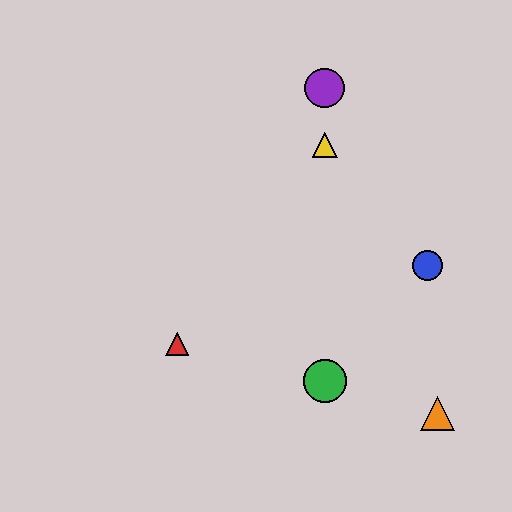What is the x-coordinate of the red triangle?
The red triangle is at x≈177.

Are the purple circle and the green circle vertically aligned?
Yes, both are at x≈325.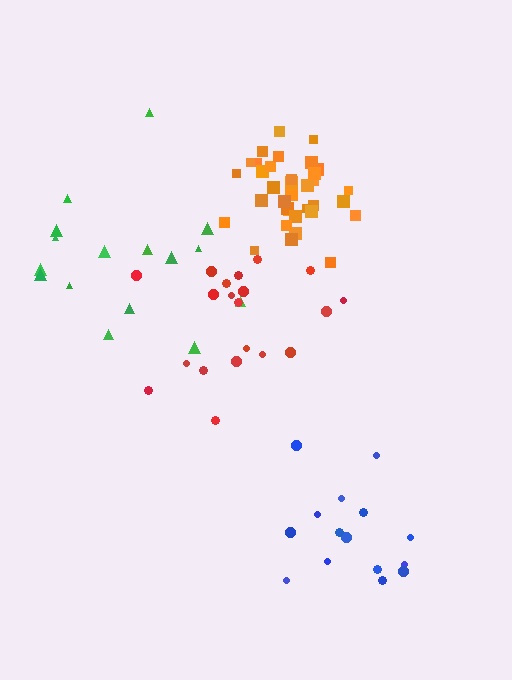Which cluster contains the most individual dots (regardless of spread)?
Orange (35).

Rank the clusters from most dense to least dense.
orange, red, green, blue.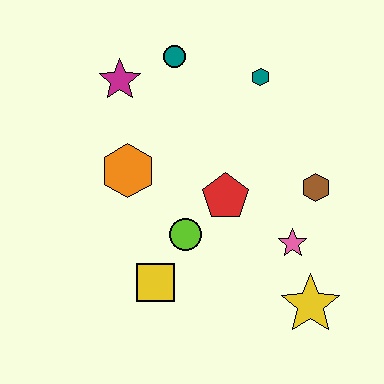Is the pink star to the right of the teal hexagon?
Yes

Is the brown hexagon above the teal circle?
No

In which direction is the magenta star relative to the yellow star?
The magenta star is above the yellow star.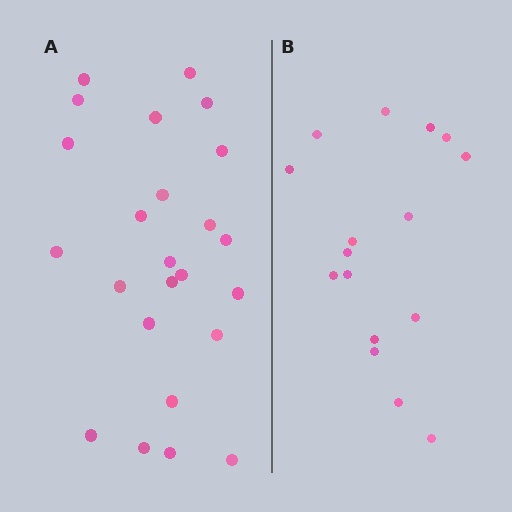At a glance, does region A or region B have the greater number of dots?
Region A (the left region) has more dots.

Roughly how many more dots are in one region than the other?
Region A has roughly 8 or so more dots than region B.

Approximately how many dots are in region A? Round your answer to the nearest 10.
About 20 dots. (The exact count is 24, which rounds to 20.)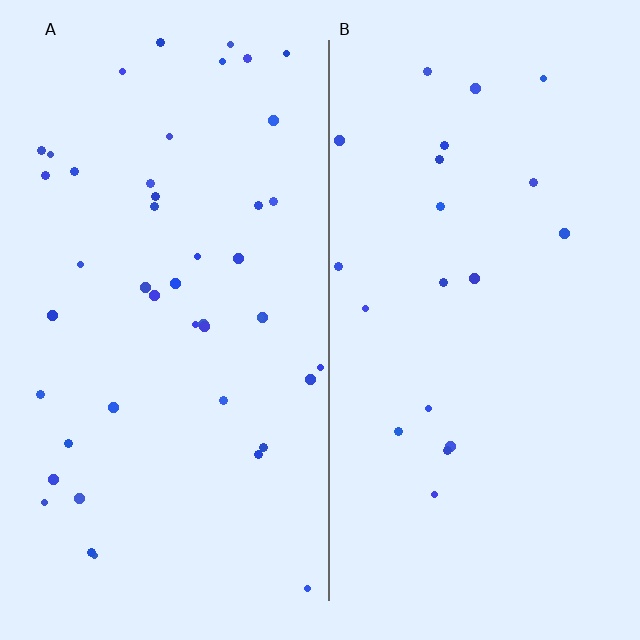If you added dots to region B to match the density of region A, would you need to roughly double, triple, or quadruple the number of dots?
Approximately double.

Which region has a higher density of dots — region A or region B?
A (the left).